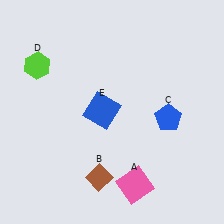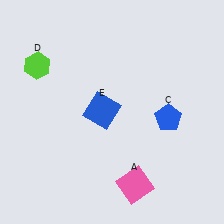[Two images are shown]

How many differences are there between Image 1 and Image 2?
There is 1 difference between the two images.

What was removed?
The brown diamond (B) was removed in Image 2.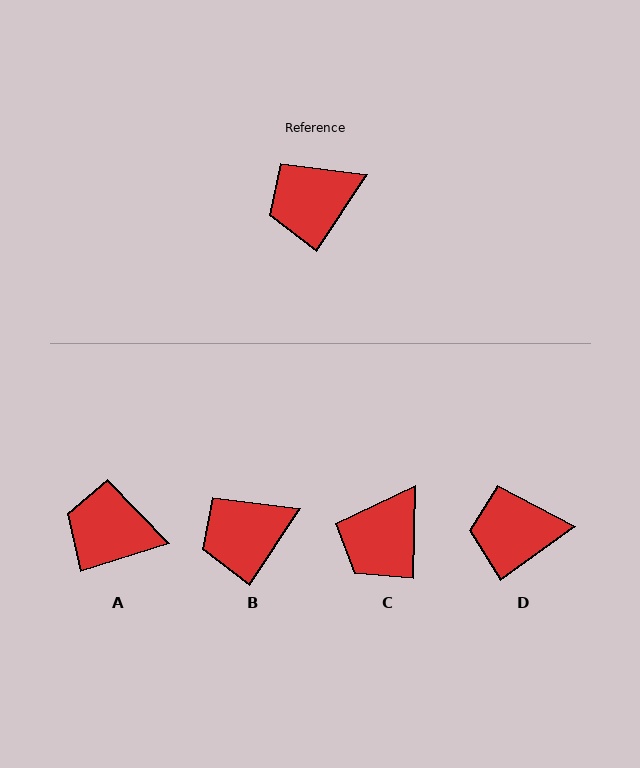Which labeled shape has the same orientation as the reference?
B.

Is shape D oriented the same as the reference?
No, it is off by about 21 degrees.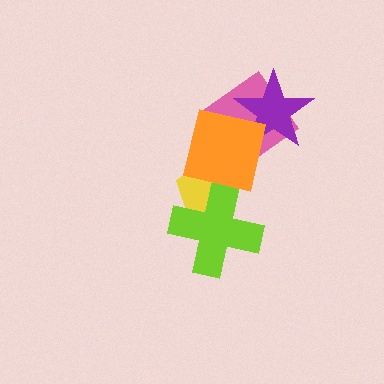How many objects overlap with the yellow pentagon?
2 objects overlap with the yellow pentagon.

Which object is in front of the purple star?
The orange square is in front of the purple star.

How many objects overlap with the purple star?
2 objects overlap with the purple star.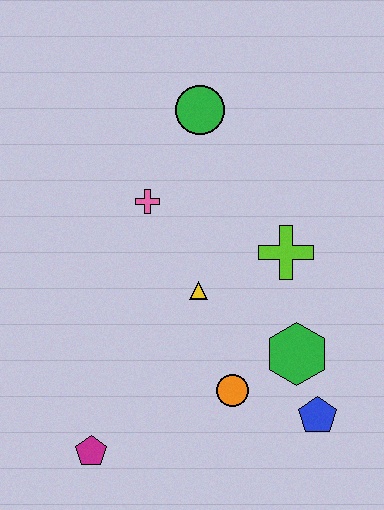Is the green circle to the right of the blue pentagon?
No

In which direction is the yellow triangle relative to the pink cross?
The yellow triangle is below the pink cross.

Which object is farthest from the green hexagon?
The green circle is farthest from the green hexagon.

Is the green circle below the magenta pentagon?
No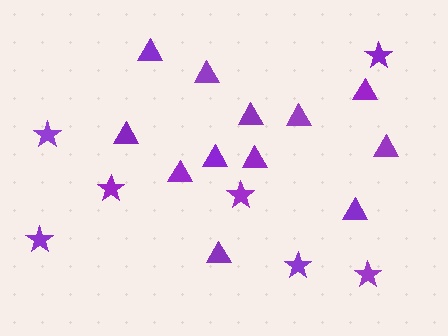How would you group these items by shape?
There are 2 groups: one group of triangles (12) and one group of stars (7).